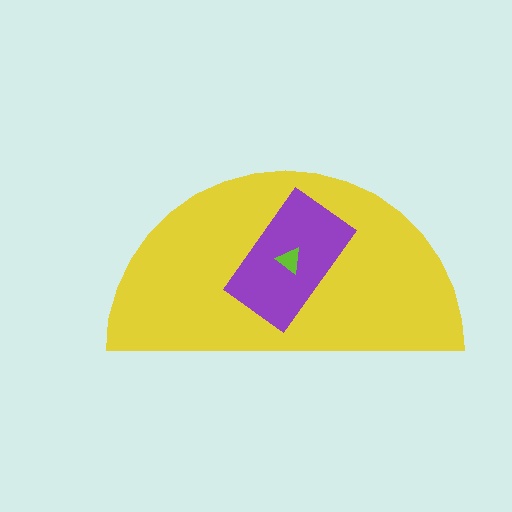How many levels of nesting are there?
3.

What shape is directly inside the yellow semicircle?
The purple rectangle.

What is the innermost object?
The lime triangle.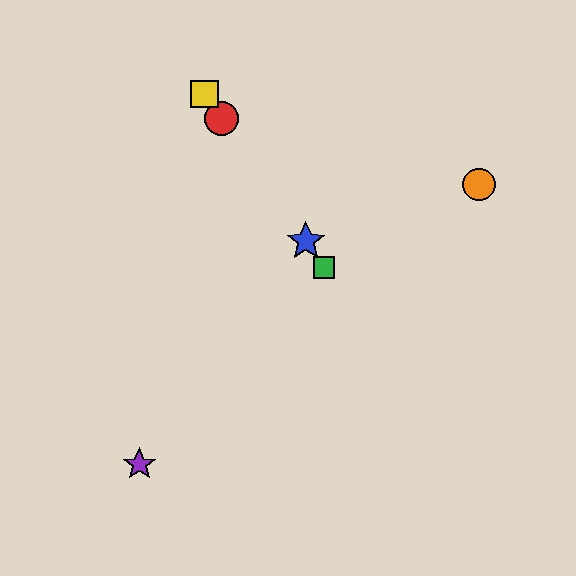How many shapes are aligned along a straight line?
4 shapes (the red circle, the blue star, the green square, the yellow square) are aligned along a straight line.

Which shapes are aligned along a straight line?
The red circle, the blue star, the green square, the yellow square are aligned along a straight line.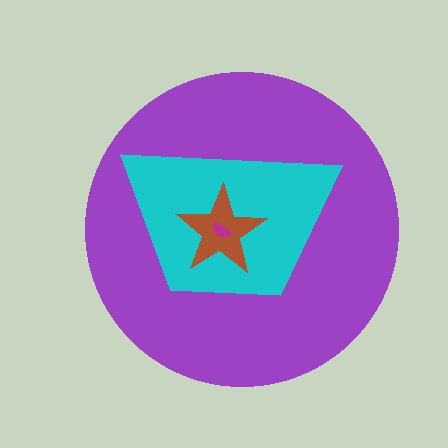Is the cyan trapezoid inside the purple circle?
Yes.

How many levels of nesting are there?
4.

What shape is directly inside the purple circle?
The cyan trapezoid.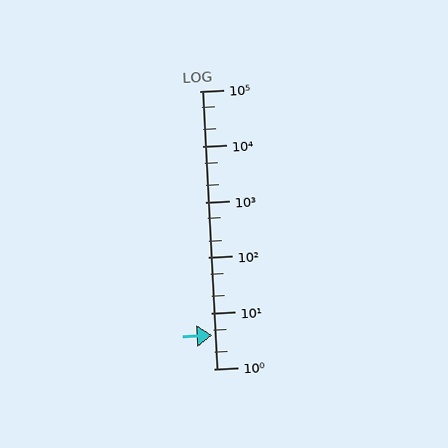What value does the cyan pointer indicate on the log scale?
The pointer indicates approximately 4.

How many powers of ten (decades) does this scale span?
The scale spans 5 decades, from 1 to 100000.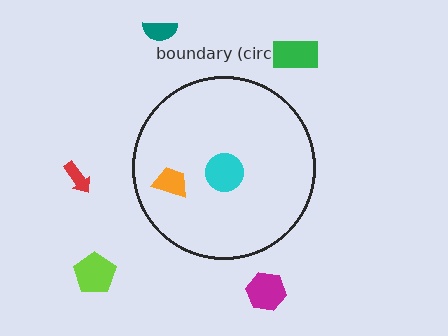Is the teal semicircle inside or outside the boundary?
Outside.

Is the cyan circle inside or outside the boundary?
Inside.